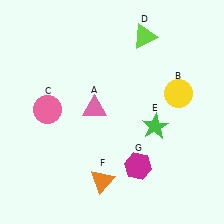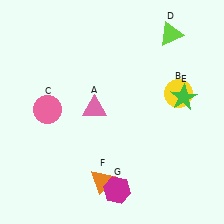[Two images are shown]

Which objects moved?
The objects that moved are: the lime triangle (D), the green star (E), the magenta hexagon (G).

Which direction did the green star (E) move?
The green star (E) moved up.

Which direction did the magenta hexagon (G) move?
The magenta hexagon (G) moved down.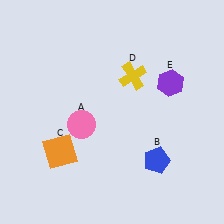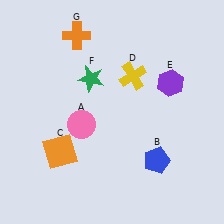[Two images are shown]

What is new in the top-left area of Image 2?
A green star (F) was added in the top-left area of Image 2.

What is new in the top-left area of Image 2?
An orange cross (G) was added in the top-left area of Image 2.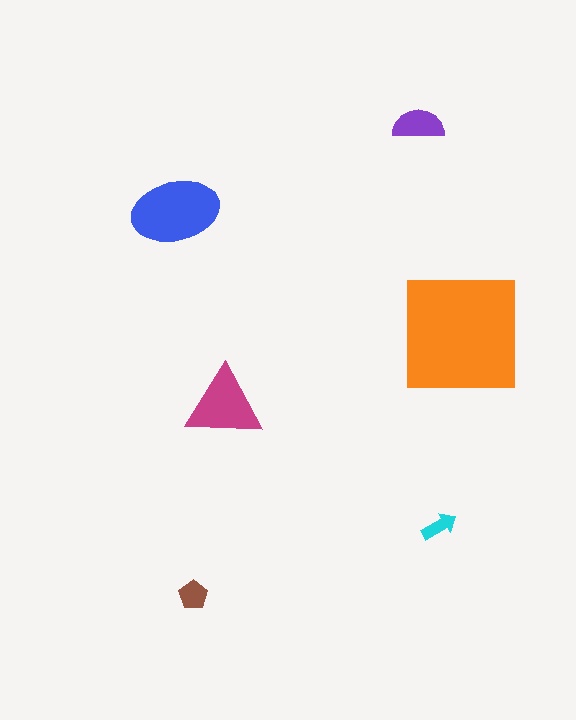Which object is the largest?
The orange square.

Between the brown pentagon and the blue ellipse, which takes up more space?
The blue ellipse.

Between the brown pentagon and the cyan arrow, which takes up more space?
The brown pentagon.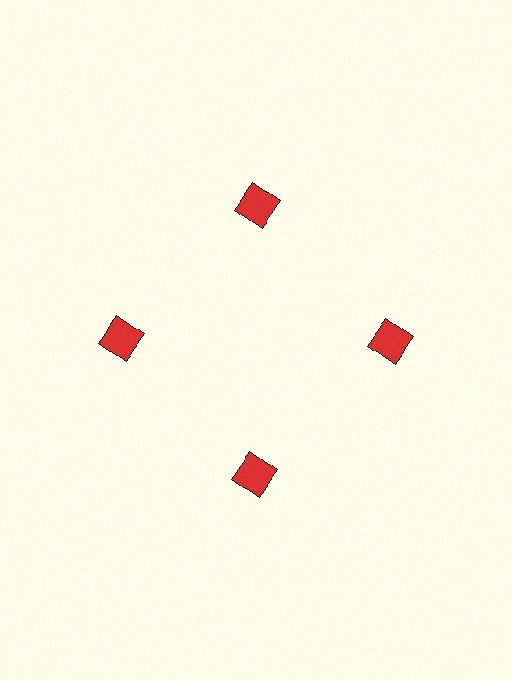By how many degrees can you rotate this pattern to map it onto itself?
The pattern maps onto itself every 90 degrees of rotation.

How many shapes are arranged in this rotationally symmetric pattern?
There are 4 shapes, arranged in 4 groups of 1.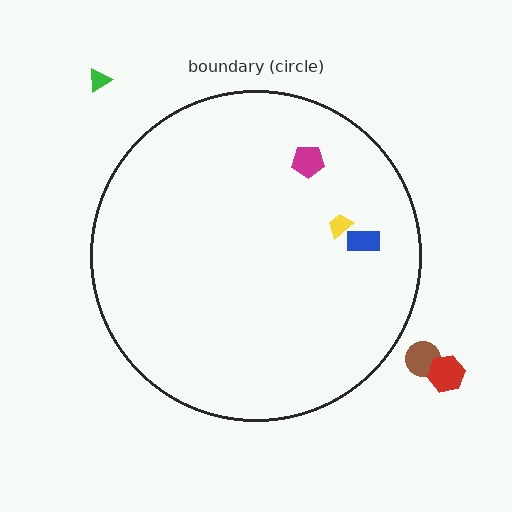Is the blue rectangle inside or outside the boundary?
Inside.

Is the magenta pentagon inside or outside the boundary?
Inside.